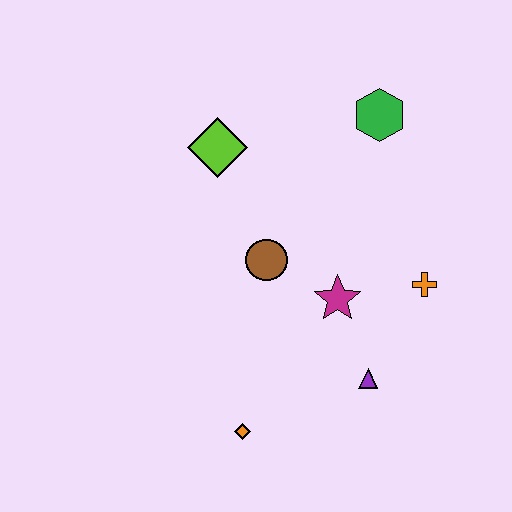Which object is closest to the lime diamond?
The brown circle is closest to the lime diamond.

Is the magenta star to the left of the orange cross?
Yes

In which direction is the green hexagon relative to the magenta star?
The green hexagon is above the magenta star.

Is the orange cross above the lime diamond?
No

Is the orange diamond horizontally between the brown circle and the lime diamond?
Yes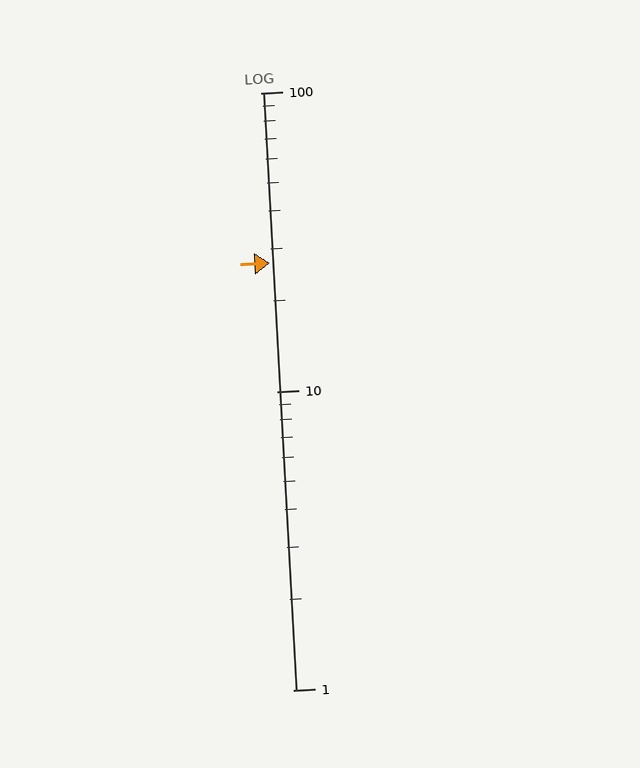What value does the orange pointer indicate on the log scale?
The pointer indicates approximately 27.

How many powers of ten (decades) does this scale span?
The scale spans 2 decades, from 1 to 100.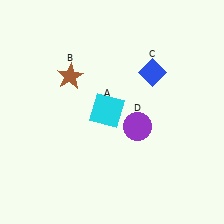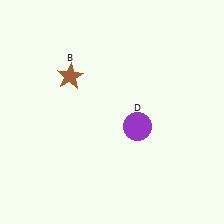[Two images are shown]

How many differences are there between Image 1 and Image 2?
There are 2 differences between the two images.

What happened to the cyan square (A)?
The cyan square (A) was removed in Image 2. It was in the top-left area of Image 1.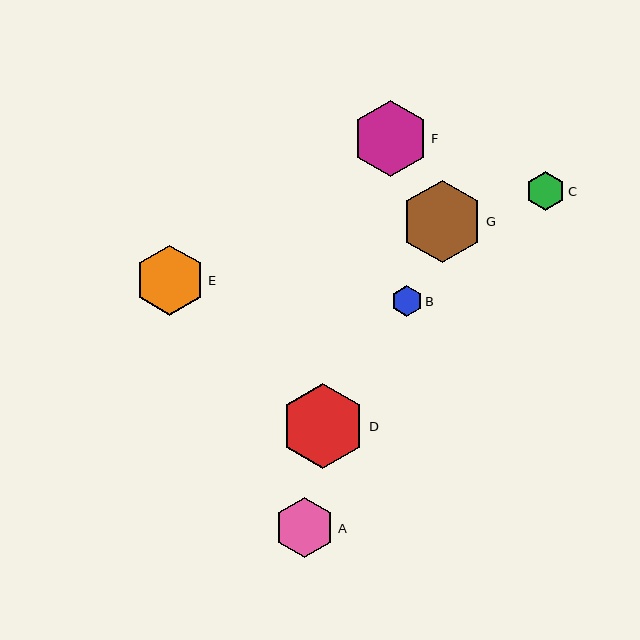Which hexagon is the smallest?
Hexagon B is the smallest with a size of approximately 31 pixels.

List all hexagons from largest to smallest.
From largest to smallest: D, G, F, E, A, C, B.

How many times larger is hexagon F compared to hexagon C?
Hexagon F is approximately 2.0 times the size of hexagon C.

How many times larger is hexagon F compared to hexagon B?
Hexagon F is approximately 2.4 times the size of hexagon B.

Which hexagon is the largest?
Hexagon D is the largest with a size of approximately 85 pixels.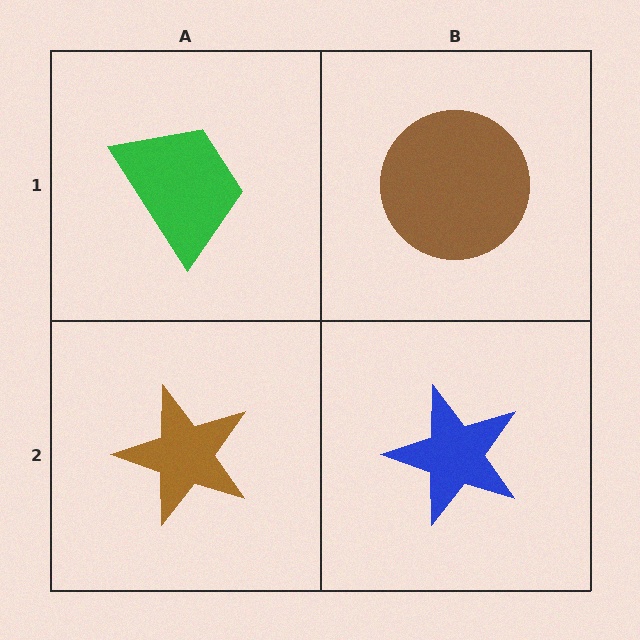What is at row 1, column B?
A brown circle.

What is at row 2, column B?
A blue star.